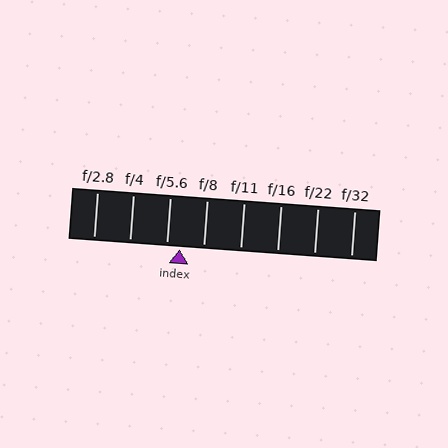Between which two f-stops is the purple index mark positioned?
The index mark is between f/5.6 and f/8.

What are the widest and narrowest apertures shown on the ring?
The widest aperture shown is f/2.8 and the narrowest is f/32.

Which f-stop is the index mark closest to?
The index mark is closest to f/5.6.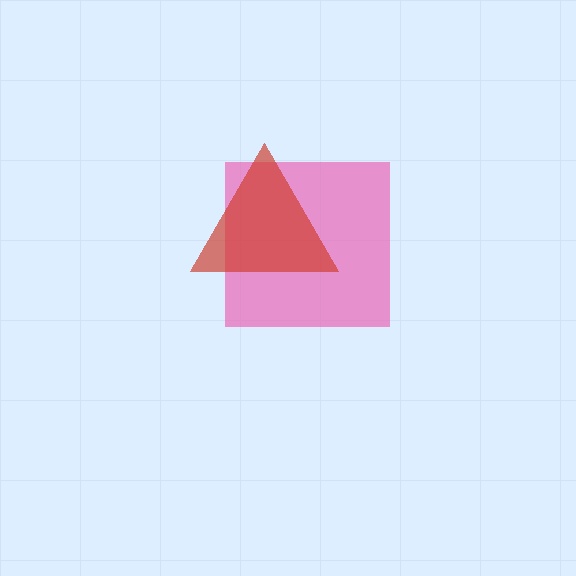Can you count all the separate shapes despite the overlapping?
Yes, there are 2 separate shapes.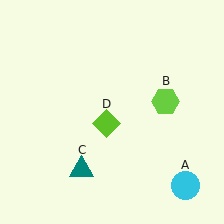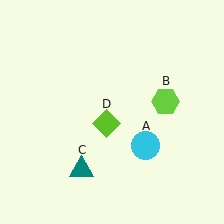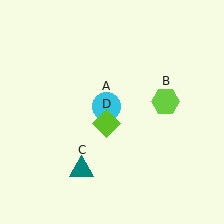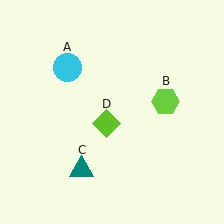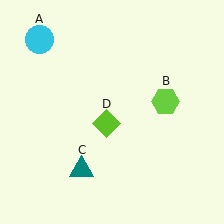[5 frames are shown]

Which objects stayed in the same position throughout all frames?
Lime hexagon (object B) and teal triangle (object C) and lime diamond (object D) remained stationary.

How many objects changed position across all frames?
1 object changed position: cyan circle (object A).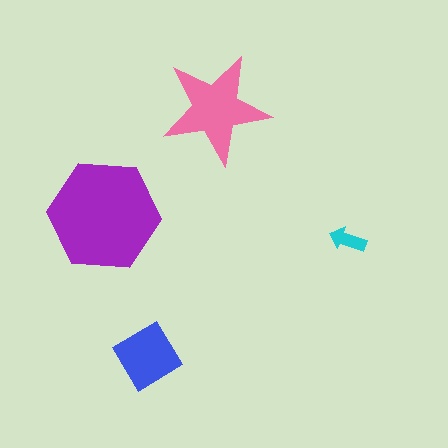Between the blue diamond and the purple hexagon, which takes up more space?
The purple hexagon.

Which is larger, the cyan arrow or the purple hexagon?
The purple hexagon.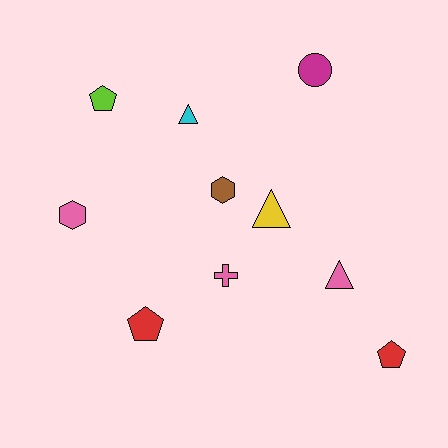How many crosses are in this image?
There is 1 cross.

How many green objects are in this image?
There are no green objects.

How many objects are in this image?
There are 10 objects.